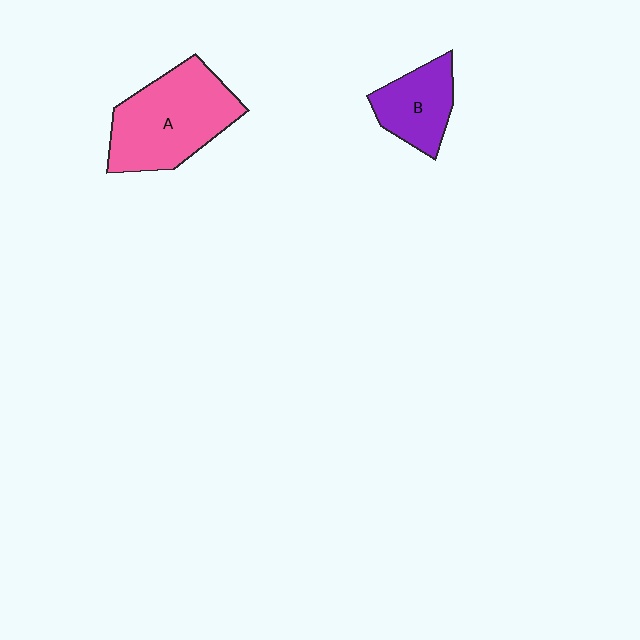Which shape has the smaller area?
Shape B (purple).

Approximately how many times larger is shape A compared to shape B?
Approximately 1.8 times.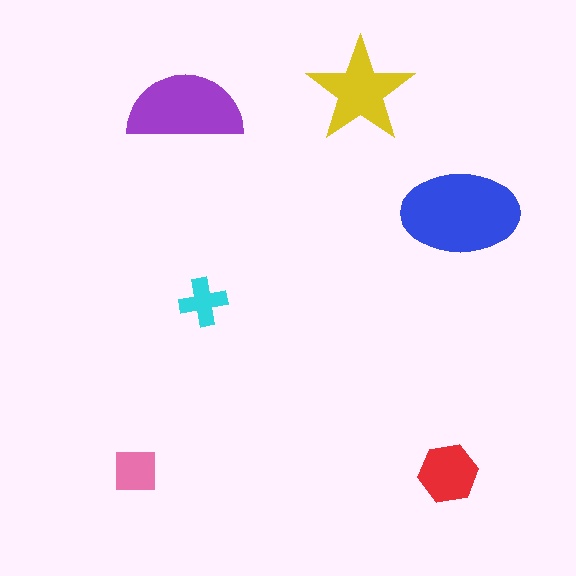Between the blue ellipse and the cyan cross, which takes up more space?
The blue ellipse.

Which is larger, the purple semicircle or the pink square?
The purple semicircle.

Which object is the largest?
The blue ellipse.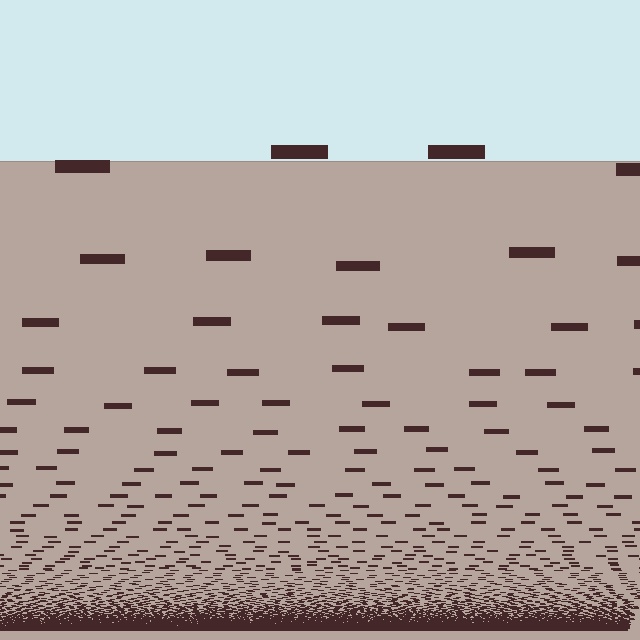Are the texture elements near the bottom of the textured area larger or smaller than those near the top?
Smaller. The gradient is inverted — elements near the bottom are smaller and denser.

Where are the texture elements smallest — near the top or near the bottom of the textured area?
Near the bottom.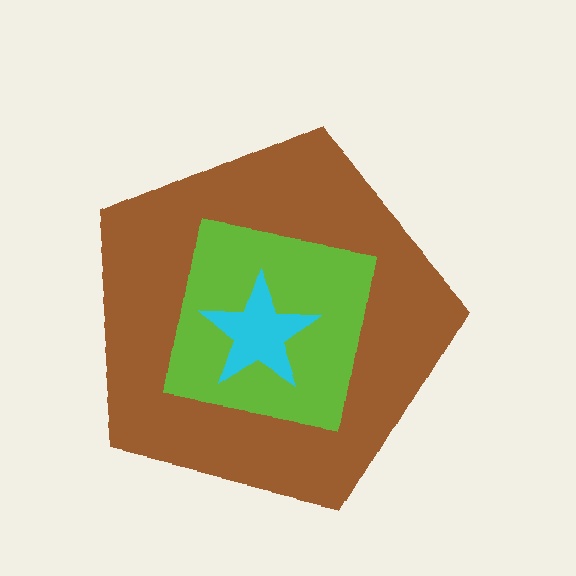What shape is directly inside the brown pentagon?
The lime square.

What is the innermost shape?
The cyan star.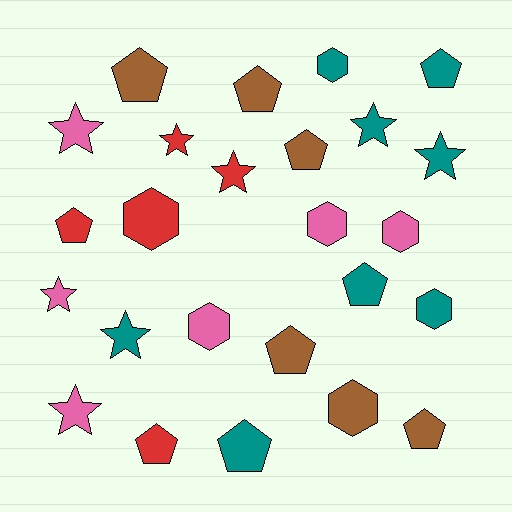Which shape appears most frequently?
Pentagon, with 10 objects.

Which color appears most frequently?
Teal, with 8 objects.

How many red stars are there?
There are 2 red stars.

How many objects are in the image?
There are 25 objects.